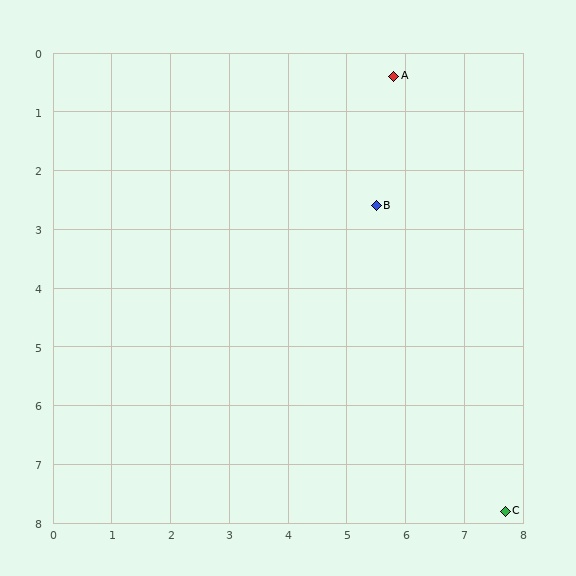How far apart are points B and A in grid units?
Points B and A are about 2.2 grid units apart.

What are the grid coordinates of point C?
Point C is at approximately (7.7, 7.8).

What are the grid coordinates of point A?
Point A is at approximately (5.8, 0.4).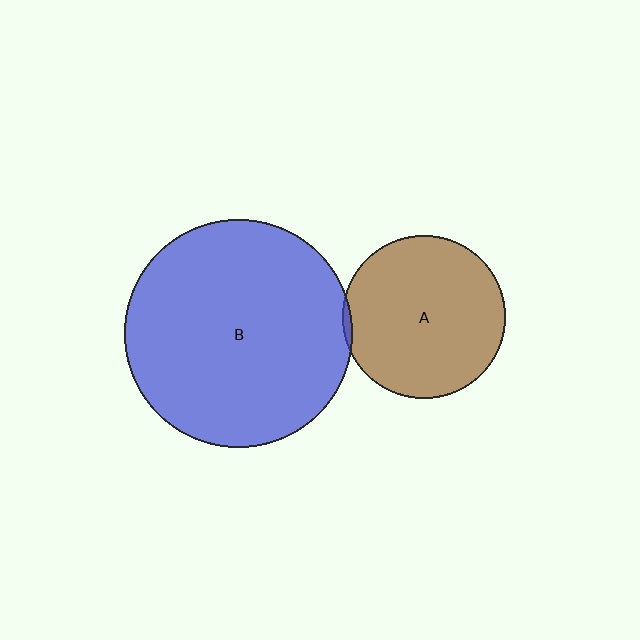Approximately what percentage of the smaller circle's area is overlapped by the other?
Approximately 5%.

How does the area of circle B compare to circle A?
Approximately 2.0 times.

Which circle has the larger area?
Circle B (blue).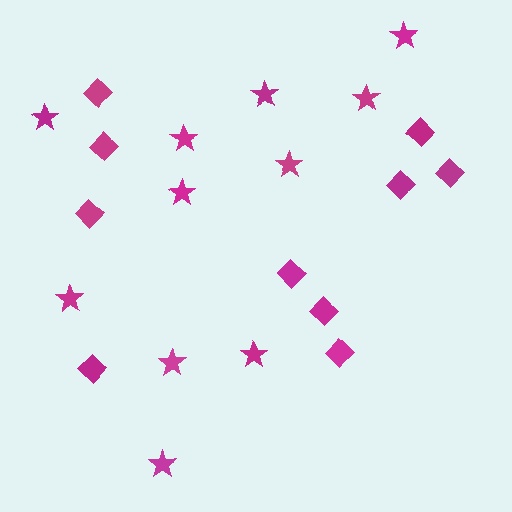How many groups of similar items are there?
There are 2 groups: one group of diamonds (10) and one group of stars (11).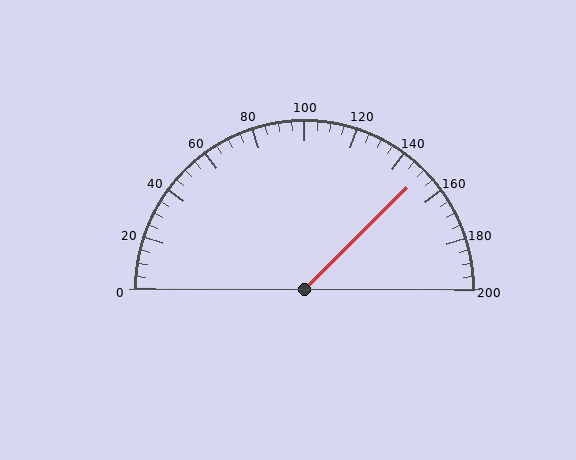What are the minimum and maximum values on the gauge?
The gauge ranges from 0 to 200.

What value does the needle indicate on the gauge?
The needle indicates approximately 150.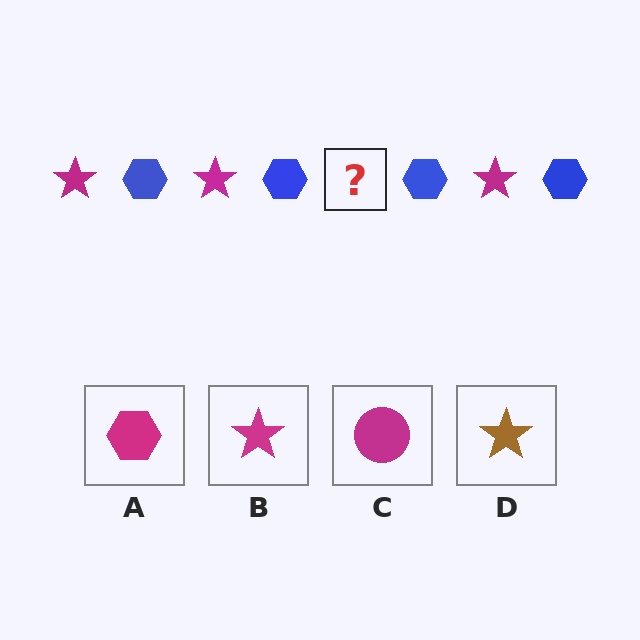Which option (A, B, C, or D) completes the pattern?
B.